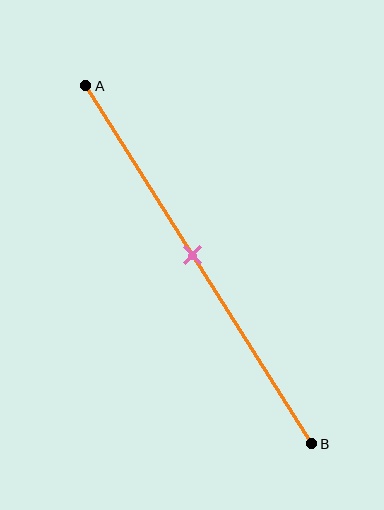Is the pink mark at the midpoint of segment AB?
Yes, the mark is approximately at the midpoint.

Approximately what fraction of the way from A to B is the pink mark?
The pink mark is approximately 45% of the way from A to B.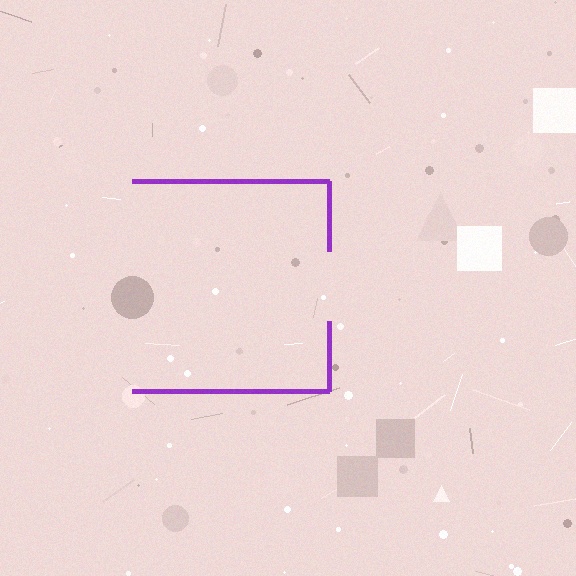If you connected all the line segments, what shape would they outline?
They would outline a square.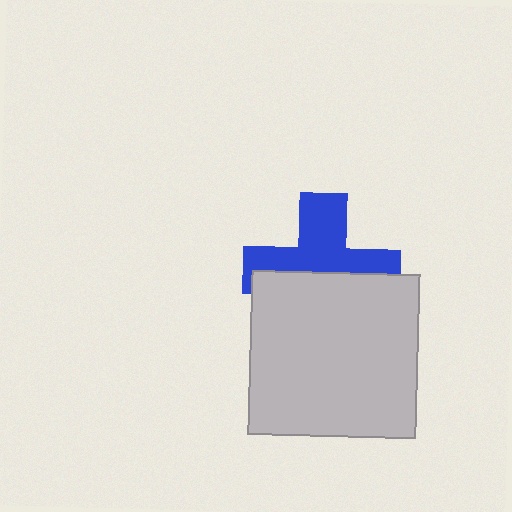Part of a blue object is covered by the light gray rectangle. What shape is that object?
It is a cross.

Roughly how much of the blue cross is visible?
About half of it is visible (roughly 51%).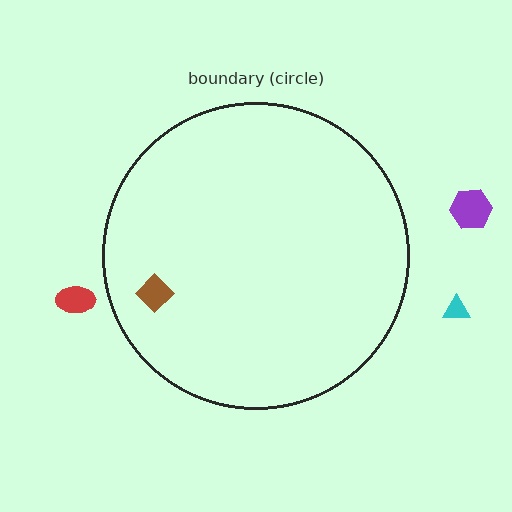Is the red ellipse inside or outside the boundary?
Outside.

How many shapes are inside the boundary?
1 inside, 3 outside.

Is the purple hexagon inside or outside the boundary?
Outside.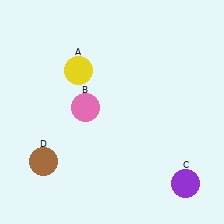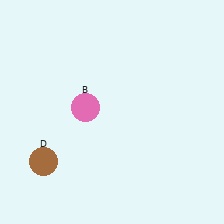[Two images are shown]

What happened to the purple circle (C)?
The purple circle (C) was removed in Image 2. It was in the bottom-right area of Image 1.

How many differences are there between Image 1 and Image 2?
There are 2 differences between the two images.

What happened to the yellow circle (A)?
The yellow circle (A) was removed in Image 2. It was in the top-left area of Image 1.